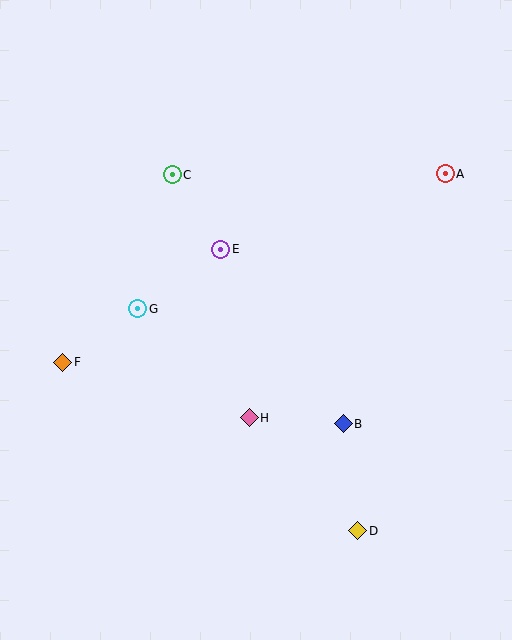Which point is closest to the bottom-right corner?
Point D is closest to the bottom-right corner.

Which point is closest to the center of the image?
Point E at (221, 249) is closest to the center.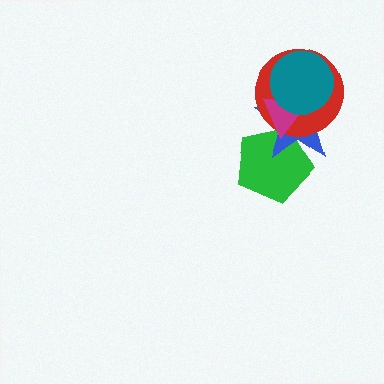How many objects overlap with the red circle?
3 objects overlap with the red circle.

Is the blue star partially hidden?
Yes, it is partially covered by another shape.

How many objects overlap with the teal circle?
3 objects overlap with the teal circle.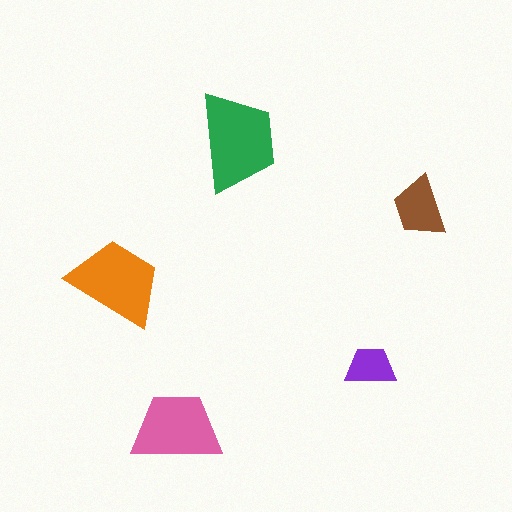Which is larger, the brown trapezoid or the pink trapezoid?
The pink one.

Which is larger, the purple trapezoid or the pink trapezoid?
The pink one.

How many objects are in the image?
There are 5 objects in the image.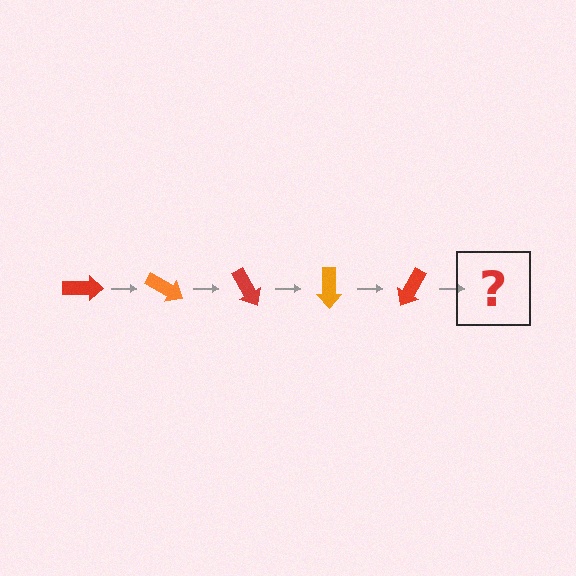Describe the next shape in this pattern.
It should be an orange arrow, rotated 150 degrees from the start.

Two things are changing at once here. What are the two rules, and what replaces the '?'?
The two rules are that it rotates 30 degrees each step and the color cycles through red and orange. The '?' should be an orange arrow, rotated 150 degrees from the start.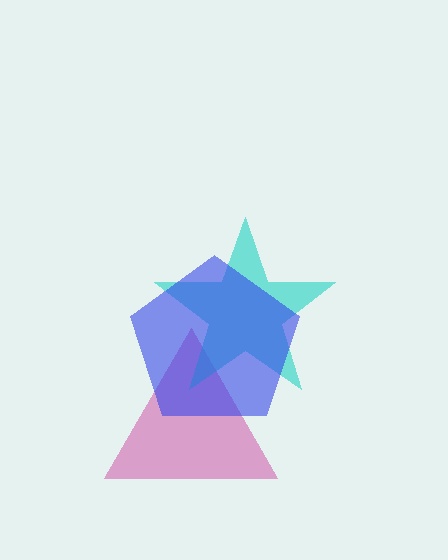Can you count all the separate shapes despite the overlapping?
Yes, there are 3 separate shapes.